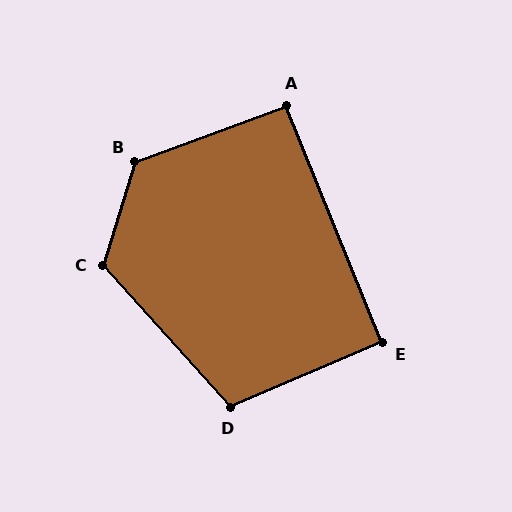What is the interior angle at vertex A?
Approximately 92 degrees (approximately right).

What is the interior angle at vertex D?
Approximately 109 degrees (obtuse).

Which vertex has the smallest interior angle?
E, at approximately 91 degrees.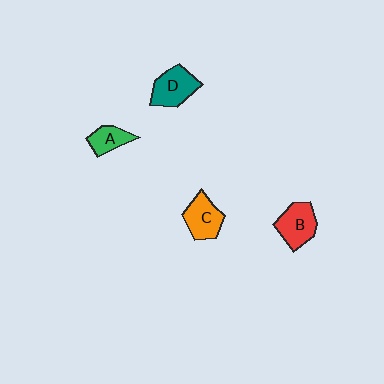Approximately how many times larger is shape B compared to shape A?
Approximately 1.5 times.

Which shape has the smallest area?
Shape A (green).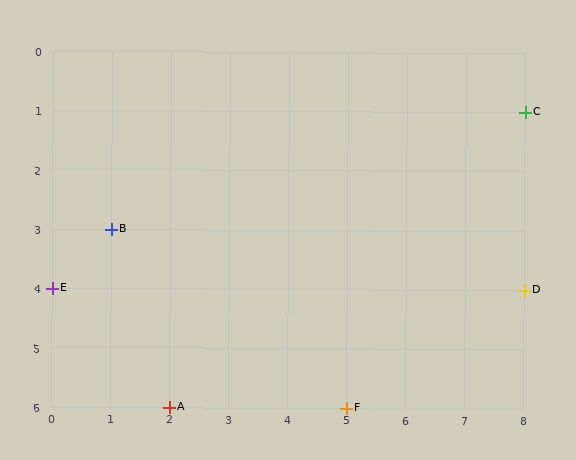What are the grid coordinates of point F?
Point F is at grid coordinates (5, 6).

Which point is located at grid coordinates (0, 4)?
Point E is at (0, 4).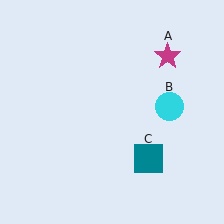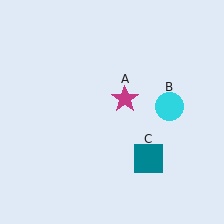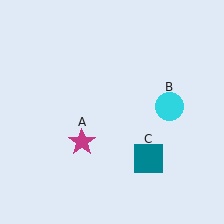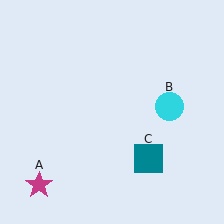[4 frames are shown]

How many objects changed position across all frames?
1 object changed position: magenta star (object A).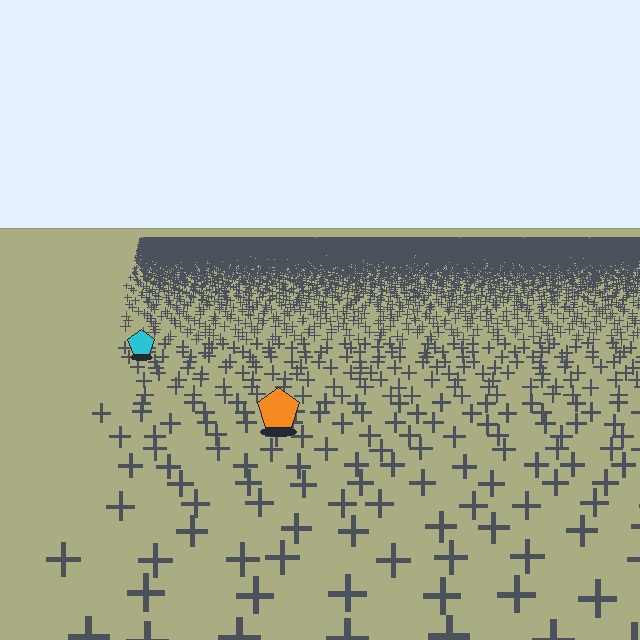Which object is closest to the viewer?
The orange pentagon is closest. The texture marks near it are larger and more spread out.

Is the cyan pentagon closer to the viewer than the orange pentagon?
No. The orange pentagon is closer — you can tell from the texture gradient: the ground texture is coarser near it.